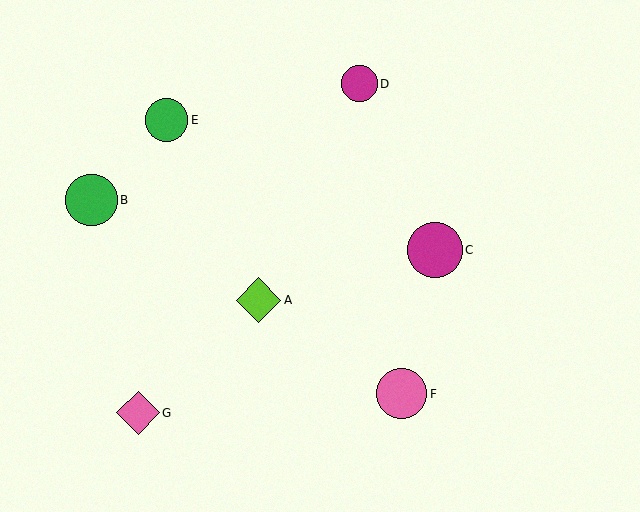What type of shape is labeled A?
Shape A is a lime diamond.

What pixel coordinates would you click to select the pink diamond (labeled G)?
Click at (138, 413) to select the pink diamond G.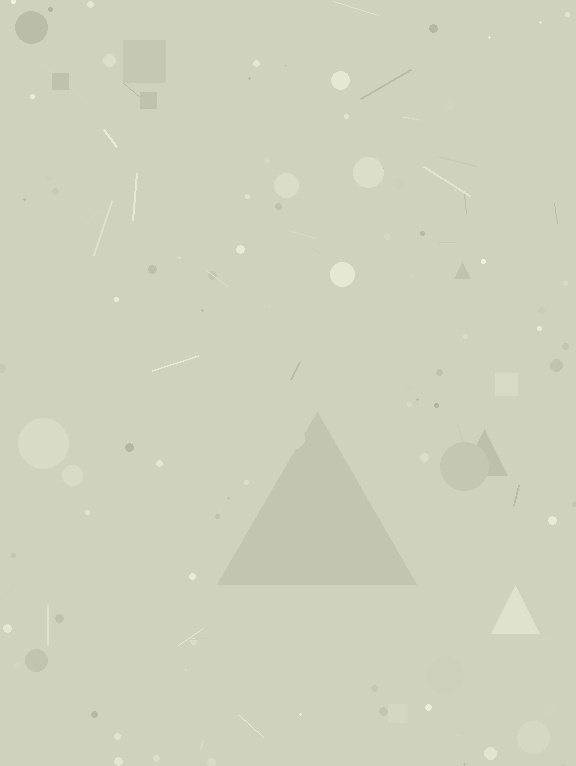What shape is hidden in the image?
A triangle is hidden in the image.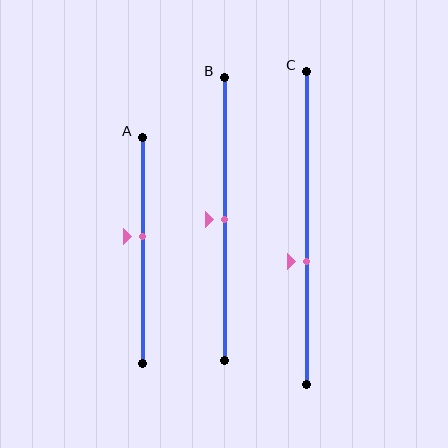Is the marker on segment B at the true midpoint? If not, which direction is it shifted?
Yes, the marker on segment B is at the true midpoint.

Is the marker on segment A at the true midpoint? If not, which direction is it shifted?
No, the marker on segment A is shifted upward by about 6% of the segment length.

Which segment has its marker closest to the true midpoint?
Segment B has its marker closest to the true midpoint.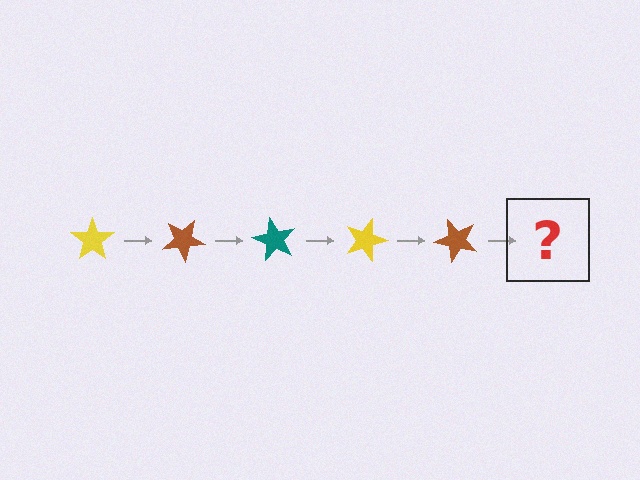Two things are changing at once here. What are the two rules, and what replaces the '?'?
The two rules are that it rotates 30 degrees each step and the color cycles through yellow, brown, and teal. The '?' should be a teal star, rotated 150 degrees from the start.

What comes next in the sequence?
The next element should be a teal star, rotated 150 degrees from the start.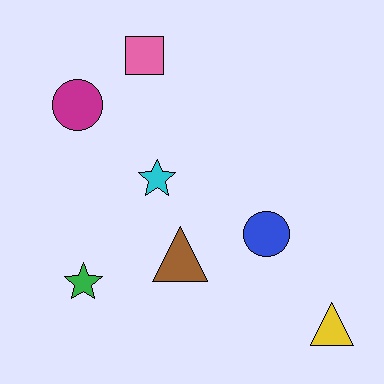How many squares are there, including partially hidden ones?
There is 1 square.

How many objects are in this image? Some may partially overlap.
There are 7 objects.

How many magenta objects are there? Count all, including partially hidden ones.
There is 1 magenta object.